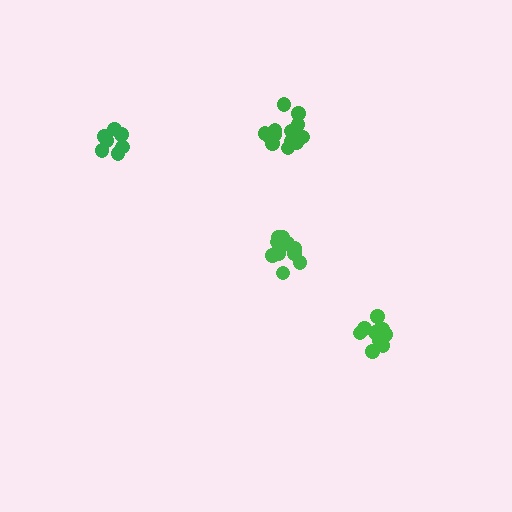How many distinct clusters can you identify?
There are 4 distinct clusters.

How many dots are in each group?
Group 1: 7 dots, Group 2: 13 dots, Group 3: 10 dots, Group 4: 13 dots (43 total).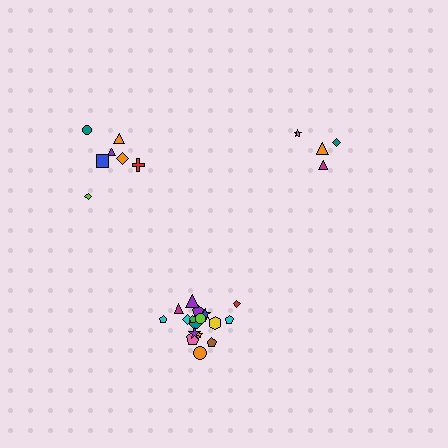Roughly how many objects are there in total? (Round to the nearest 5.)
Roughly 30 objects in total.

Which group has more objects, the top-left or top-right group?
The top-left group.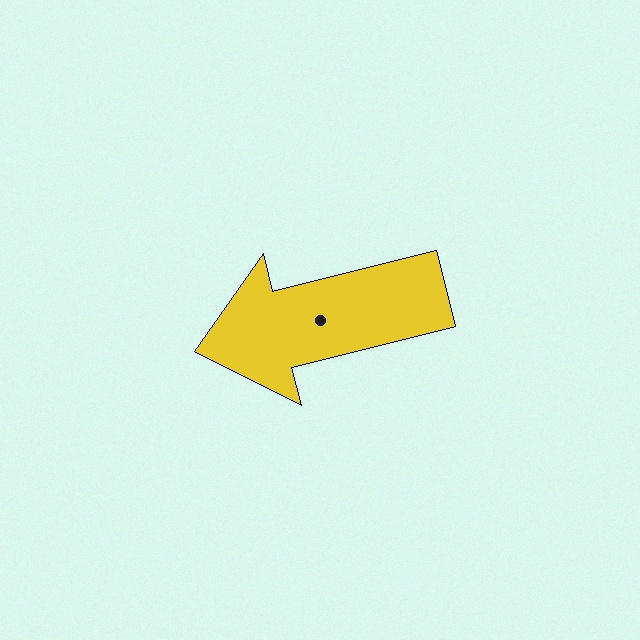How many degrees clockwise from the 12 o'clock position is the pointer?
Approximately 256 degrees.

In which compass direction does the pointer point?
West.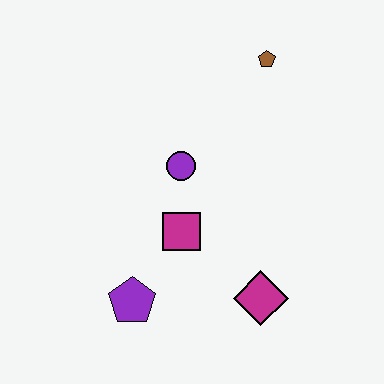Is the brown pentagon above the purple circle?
Yes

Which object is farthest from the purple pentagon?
The brown pentagon is farthest from the purple pentagon.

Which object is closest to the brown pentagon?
The purple circle is closest to the brown pentagon.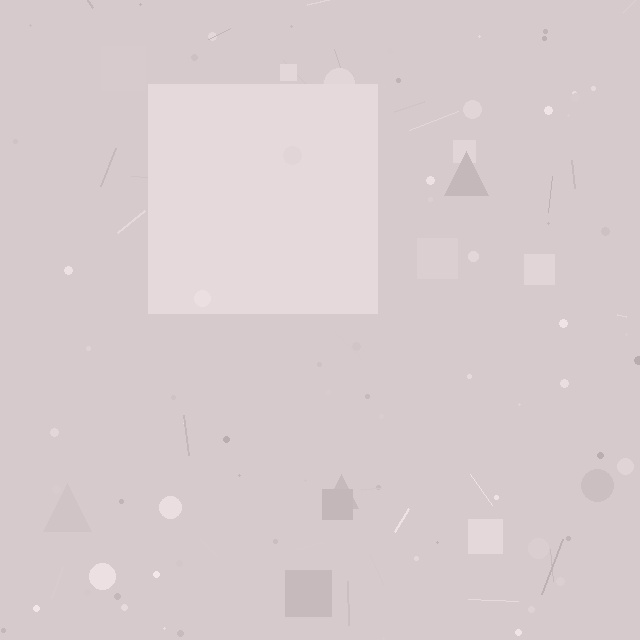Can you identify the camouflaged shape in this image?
The camouflaged shape is a square.